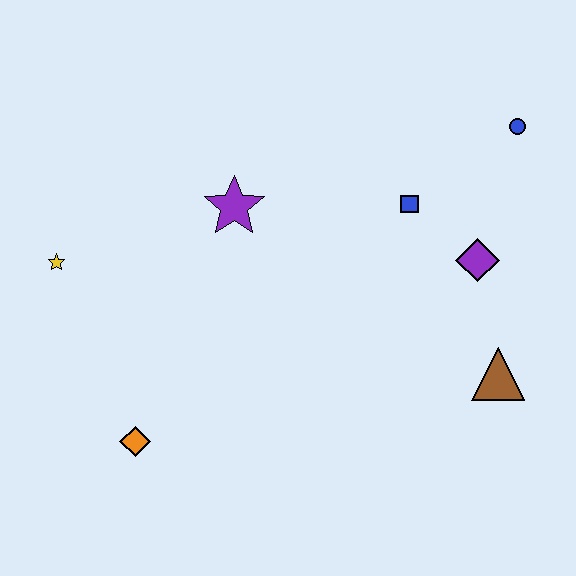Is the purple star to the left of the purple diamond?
Yes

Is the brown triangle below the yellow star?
Yes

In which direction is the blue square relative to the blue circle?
The blue square is to the left of the blue circle.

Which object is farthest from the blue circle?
The orange diamond is farthest from the blue circle.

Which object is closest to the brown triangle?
The purple diamond is closest to the brown triangle.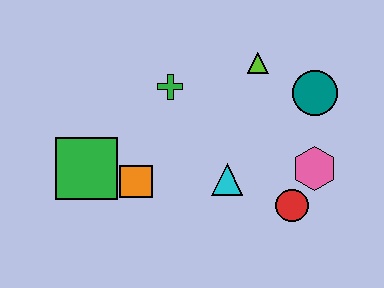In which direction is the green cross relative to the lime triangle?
The green cross is to the left of the lime triangle.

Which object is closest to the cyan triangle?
The red circle is closest to the cyan triangle.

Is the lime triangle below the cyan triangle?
No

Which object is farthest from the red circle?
The green square is farthest from the red circle.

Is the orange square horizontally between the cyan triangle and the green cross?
No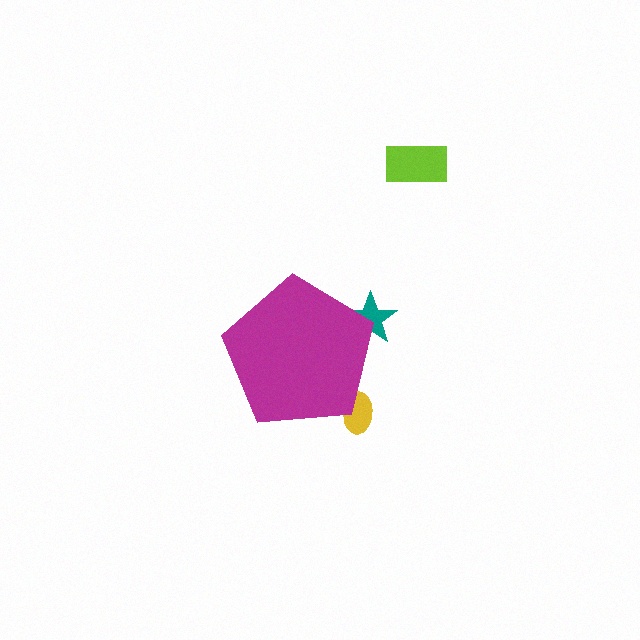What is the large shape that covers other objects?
A magenta pentagon.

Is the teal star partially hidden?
Yes, the teal star is partially hidden behind the magenta pentagon.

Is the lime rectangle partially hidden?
No, the lime rectangle is fully visible.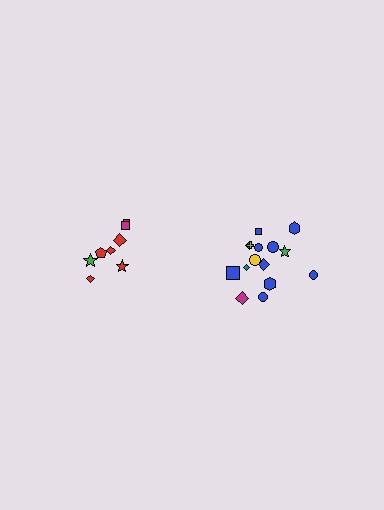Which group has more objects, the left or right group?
The right group.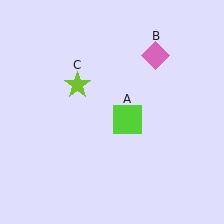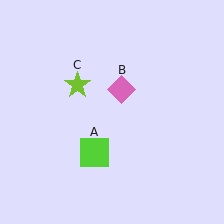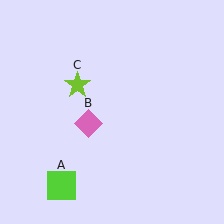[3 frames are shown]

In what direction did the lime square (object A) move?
The lime square (object A) moved down and to the left.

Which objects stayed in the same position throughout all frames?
Lime star (object C) remained stationary.